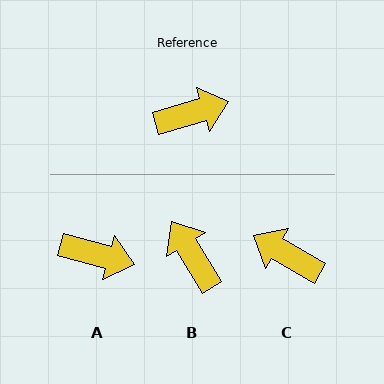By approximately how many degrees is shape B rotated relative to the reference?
Approximately 105 degrees counter-clockwise.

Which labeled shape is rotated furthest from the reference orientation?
C, about 133 degrees away.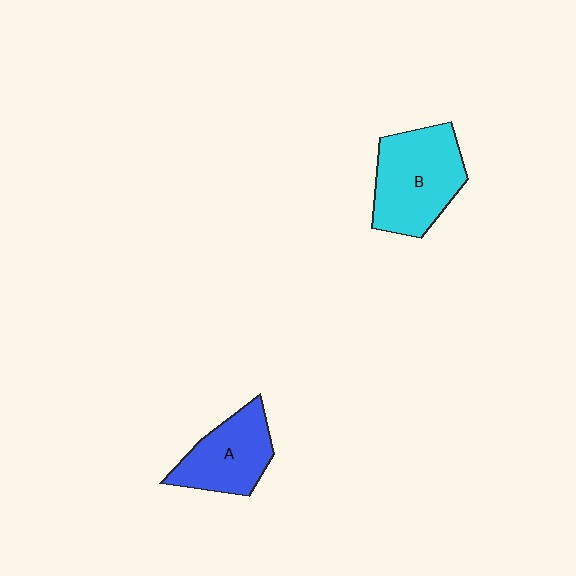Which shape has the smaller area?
Shape A (blue).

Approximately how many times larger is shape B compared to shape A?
Approximately 1.3 times.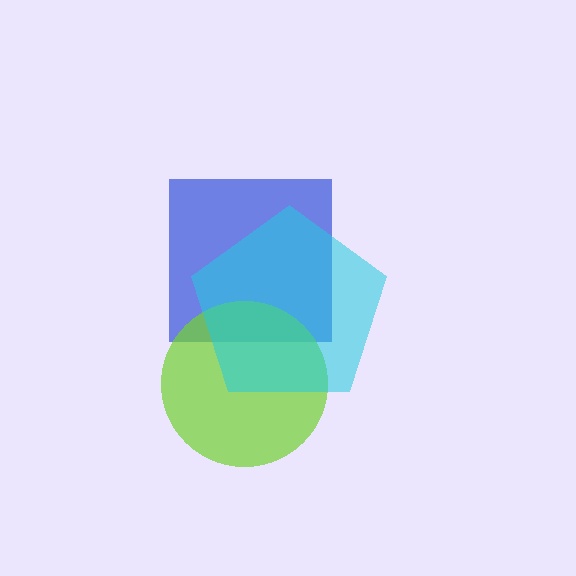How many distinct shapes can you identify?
There are 3 distinct shapes: a blue square, a lime circle, a cyan pentagon.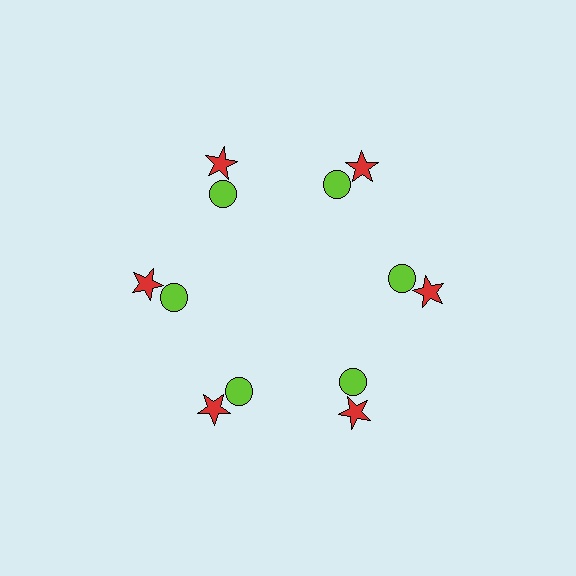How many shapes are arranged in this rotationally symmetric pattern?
There are 12 shapes, arranged in 6 groups of 2.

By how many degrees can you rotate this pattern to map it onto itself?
The pattern maps onto itself every 60 degrees of rotation.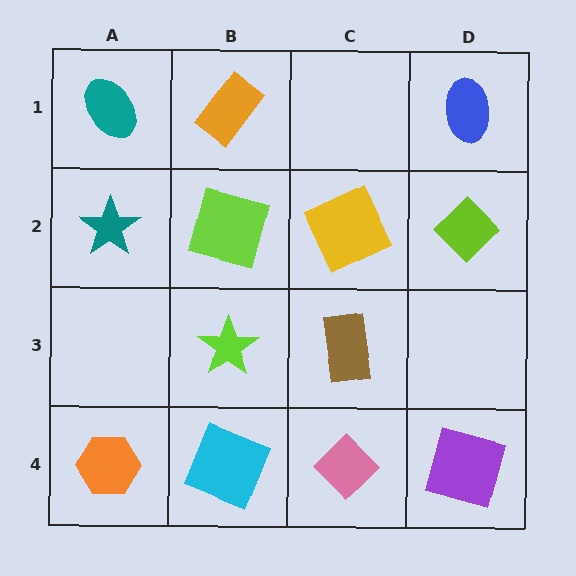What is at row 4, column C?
A pink diamond.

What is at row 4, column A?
An orange hexagon.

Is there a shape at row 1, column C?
No, that cell is empty.